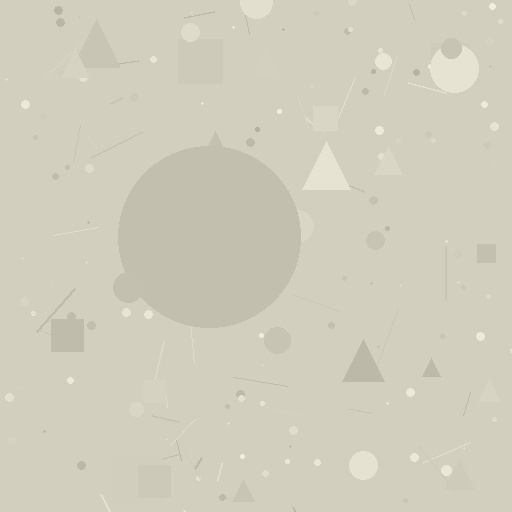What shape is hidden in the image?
A circle is hidden in the image.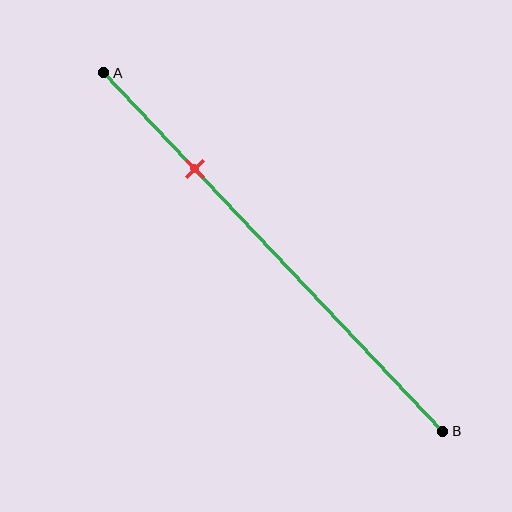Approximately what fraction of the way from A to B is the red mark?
The red mark is approximately 25% of the way from A to B.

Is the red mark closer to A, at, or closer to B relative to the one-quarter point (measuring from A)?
The red mark is approximately at the one-quarter point of segment AB.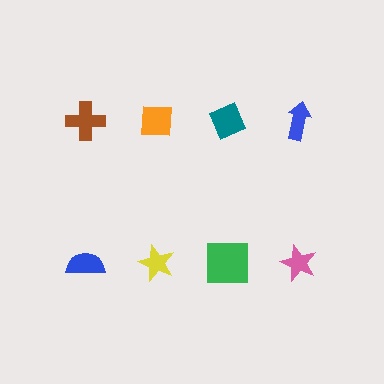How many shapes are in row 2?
4 shapes.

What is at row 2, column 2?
A yellow star.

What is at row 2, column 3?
A green square.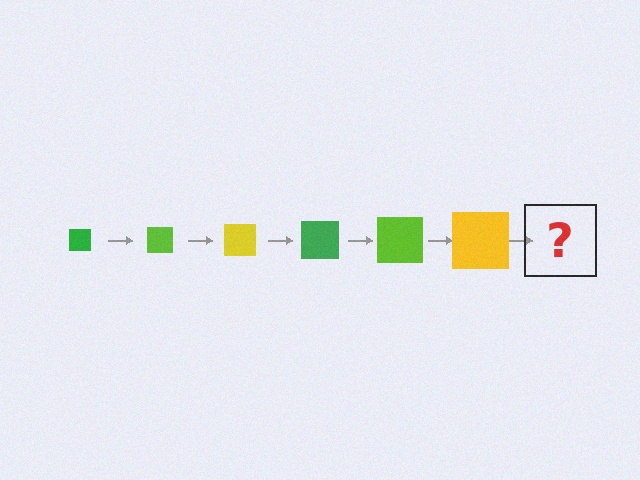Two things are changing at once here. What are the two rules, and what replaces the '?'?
The two rules are that the square grows larger each step and the color cycles through green, lime, and yellow. The '?' should be a green square, larger than the previous one.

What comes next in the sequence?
The next element should be a green square, larger than the previous one.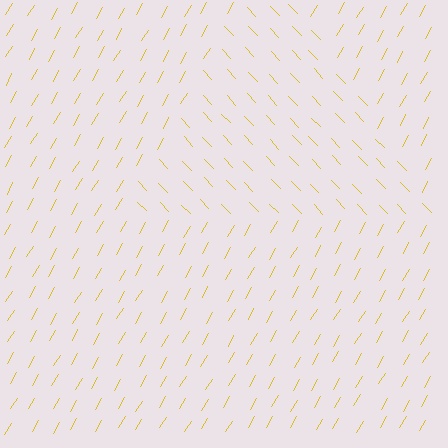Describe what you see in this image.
The image is filled with small yellow line segments. A triangle region in the image has lines oriented differently from the surrounding lines, creating a visible texture boundary.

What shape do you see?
I see a triangle.